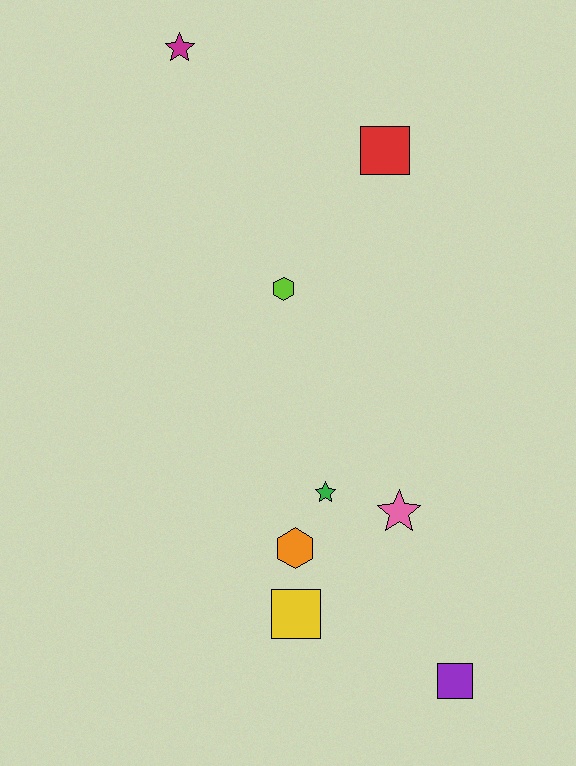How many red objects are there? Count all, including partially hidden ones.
There is 1 red object.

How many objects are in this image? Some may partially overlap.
There are 8 objects.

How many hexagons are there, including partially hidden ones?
There are 2 hexagons.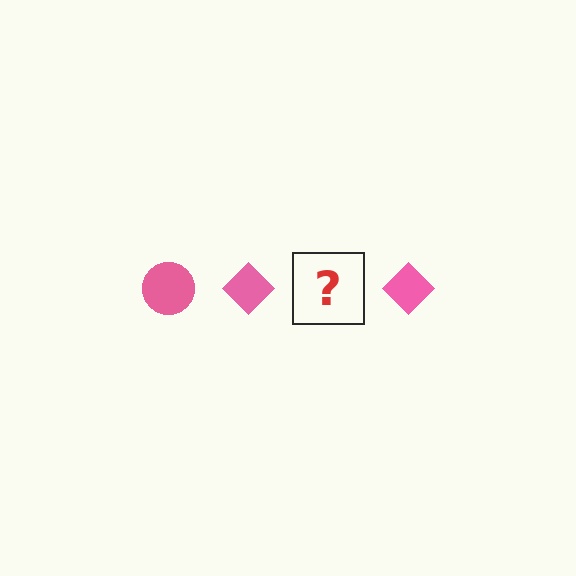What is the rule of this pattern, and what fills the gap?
The rule is that the pattern cycles through circle, diamond shapes in pink. The gap should be filled with a pink circle.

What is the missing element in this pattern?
The missing element is a pink circle.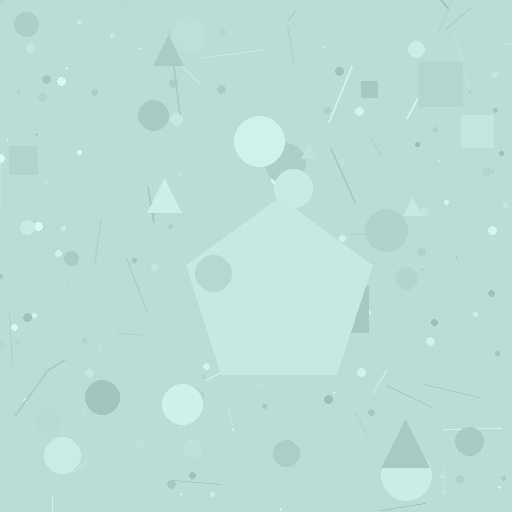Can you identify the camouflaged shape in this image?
The camouflaged shape is a pentagon.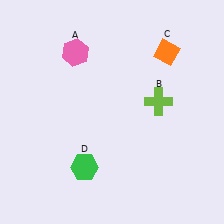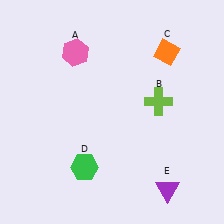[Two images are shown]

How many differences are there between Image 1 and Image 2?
There is 1 difference between the two images.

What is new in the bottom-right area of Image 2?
A purple triangle (E) was added in the bottom-right area of Image 2.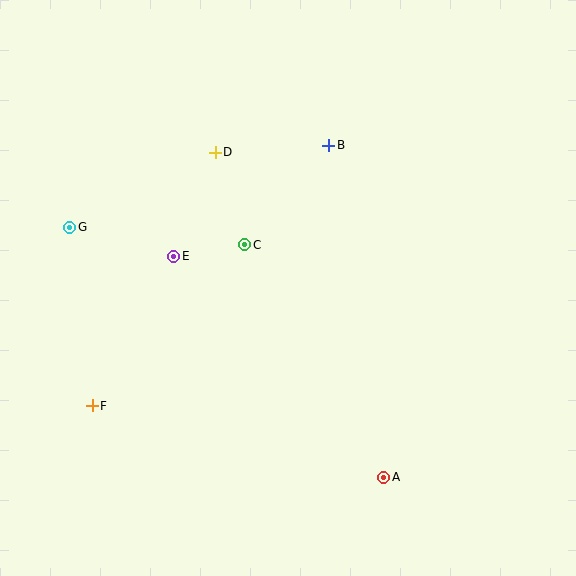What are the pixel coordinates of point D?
Point D is at (215, 152).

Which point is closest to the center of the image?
Point C at (245, 245) is closest to the center.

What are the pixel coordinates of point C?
Point C is at (245, 245).